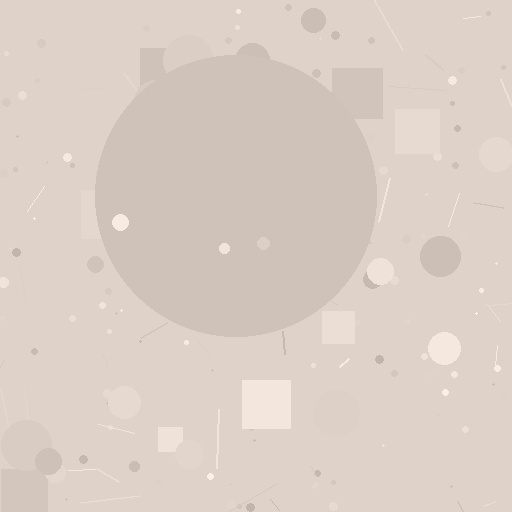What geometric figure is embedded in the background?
A circle is embedded in the background.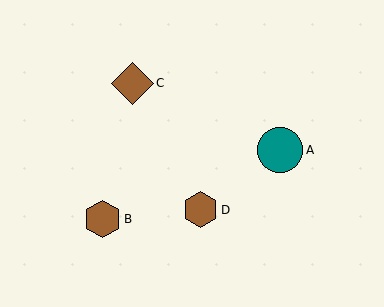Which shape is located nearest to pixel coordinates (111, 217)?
The brown hexagon (labeled B) at (103, 219) is nearest to that location.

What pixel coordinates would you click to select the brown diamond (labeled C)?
Click at (132, 83) to select the brown diamond C.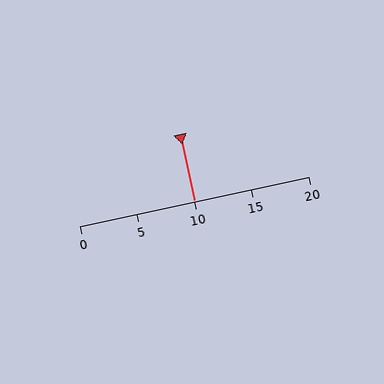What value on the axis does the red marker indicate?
The marker indicates approximately 10.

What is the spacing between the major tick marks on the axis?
The major ticks are spaced 5 apart.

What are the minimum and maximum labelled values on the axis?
The axis runs from 0 to 20.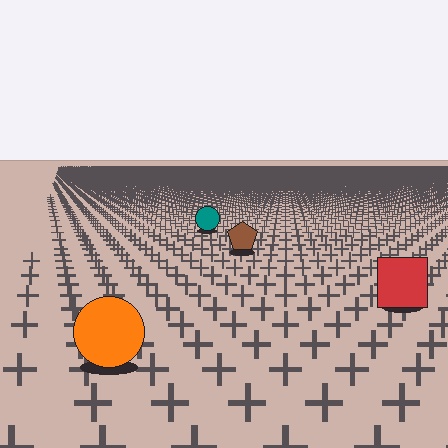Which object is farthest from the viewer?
The teal circle is farthest from the viewer. It appears smaller and the ground texture around it is denser.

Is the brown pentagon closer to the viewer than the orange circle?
No. The orange circle is closer — you can tell from the texture gradient: the ground texture is coarser near it.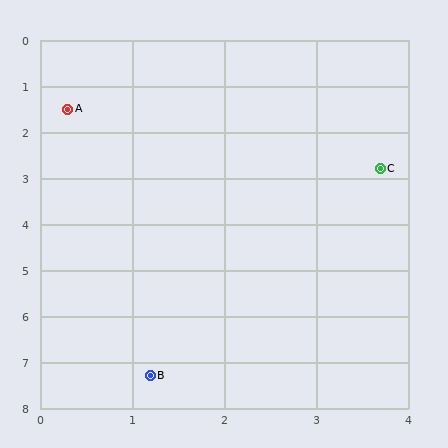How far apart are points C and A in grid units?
Points C and A are about 3.6 grid units apart.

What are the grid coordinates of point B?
Point B is at approximately (1.2, 7.3).